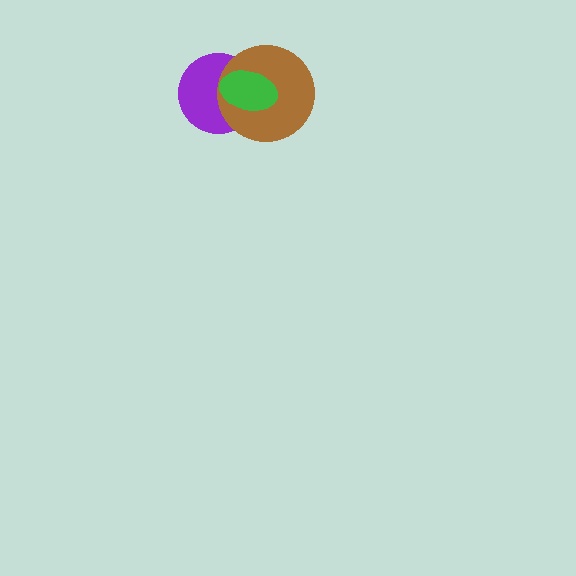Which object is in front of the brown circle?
The green ellipse is in front of the brown circle.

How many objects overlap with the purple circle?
2 objects overlap with the purple circle.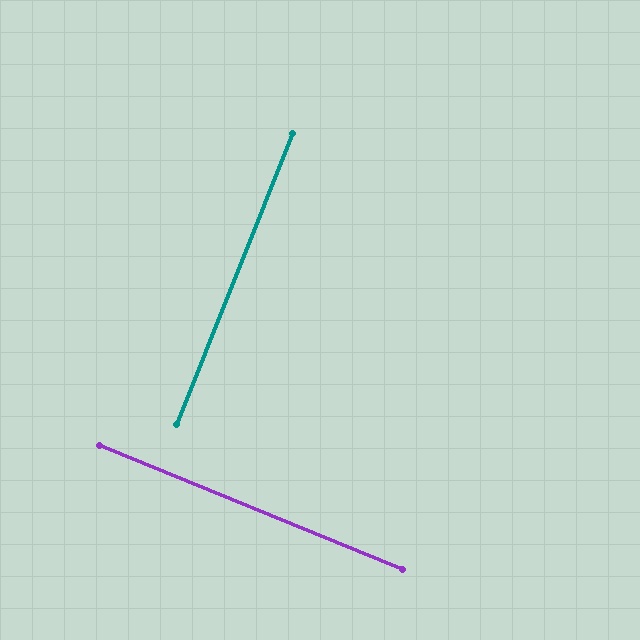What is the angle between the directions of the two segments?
Approximately 89 degrees.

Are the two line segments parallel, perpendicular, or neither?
Perpendicular — they meet at approximately 89°.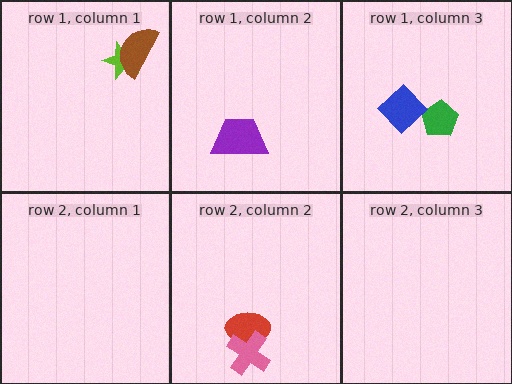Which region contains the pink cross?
The row 2, column 2 region.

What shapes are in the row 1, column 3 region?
The green pentagon, the blue diamond.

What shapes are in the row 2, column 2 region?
The red ellipse, the pink cross.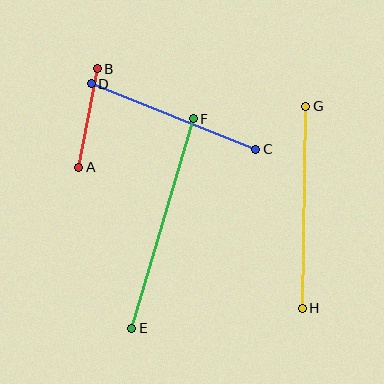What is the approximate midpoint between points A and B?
The midpoint is at approximately (88, 118) pixels.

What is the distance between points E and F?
The distance is approximately 218 pixels.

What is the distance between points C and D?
The distance is approximately 177 pixels.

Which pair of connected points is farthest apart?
Points E and F are farthest apart.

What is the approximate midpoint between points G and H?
The midpoint is at approximately (304, 207) pixels.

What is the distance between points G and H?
The distance is approximately 202 pixels.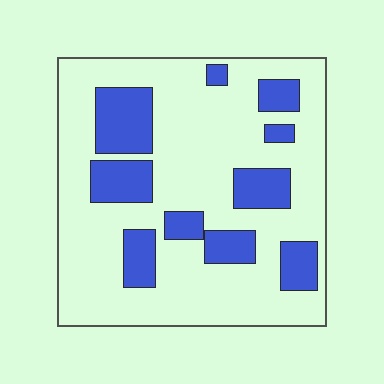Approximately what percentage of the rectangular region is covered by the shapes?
Approximately 25%.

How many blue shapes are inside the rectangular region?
10.